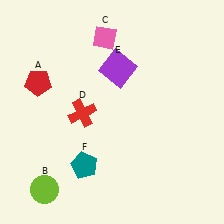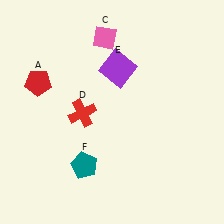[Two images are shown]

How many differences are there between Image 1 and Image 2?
There is 1 difference between the two images.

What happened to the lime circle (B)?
The lime circle (B) was removed in Image 2. It was in the bottom-left area of Image 1.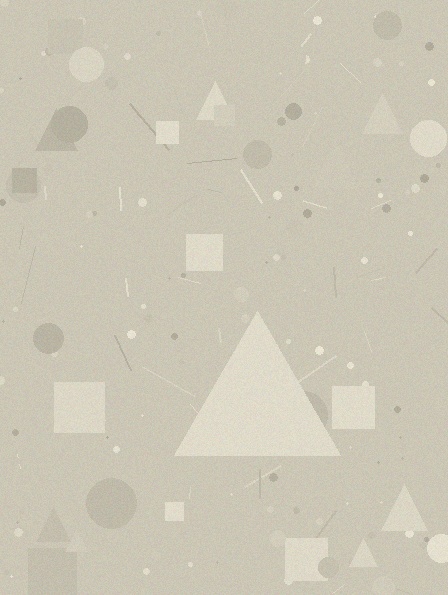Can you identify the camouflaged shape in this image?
The camouflaged shape is a triangle.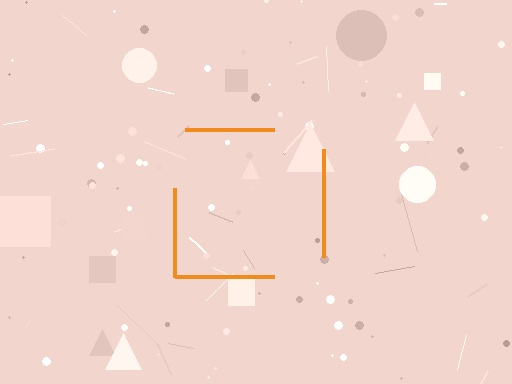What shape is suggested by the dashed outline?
The dashed outline suggests a square.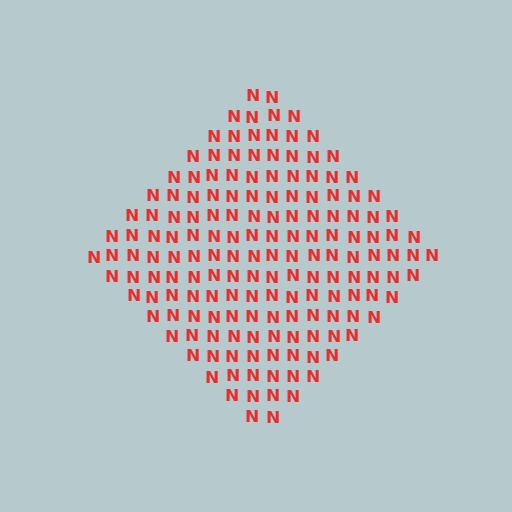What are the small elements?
The small elements are letter N's.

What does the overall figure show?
The overall figure shows a diamond.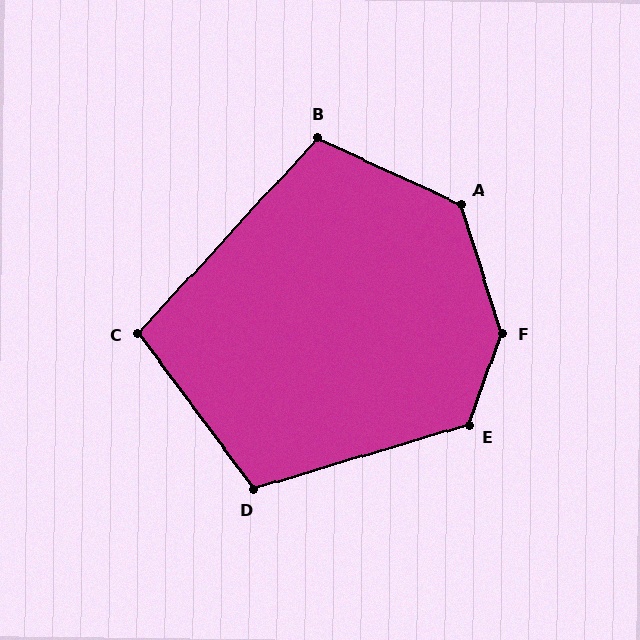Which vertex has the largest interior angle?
F, at approximately 143 degrees.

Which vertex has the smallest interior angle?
C, at approximately 101 degrees.